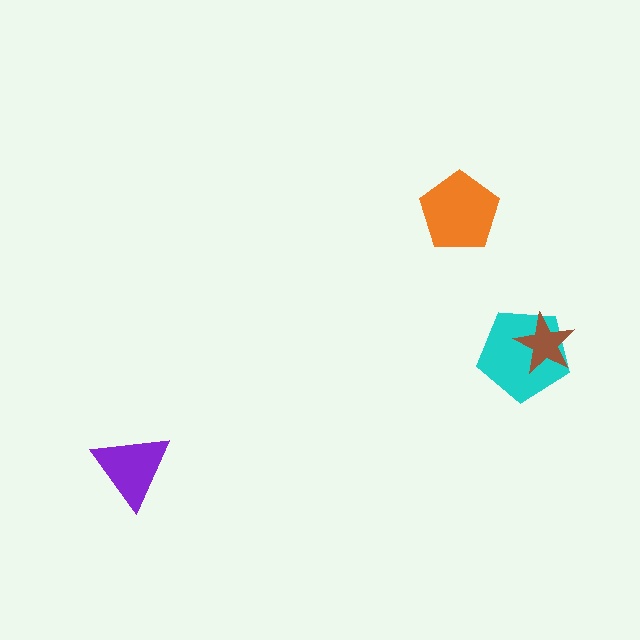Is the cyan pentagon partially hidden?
Yes, it is partially covered by another shape.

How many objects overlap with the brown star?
1 object overlaps with the brown star.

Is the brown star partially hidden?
No, no other shape covers it.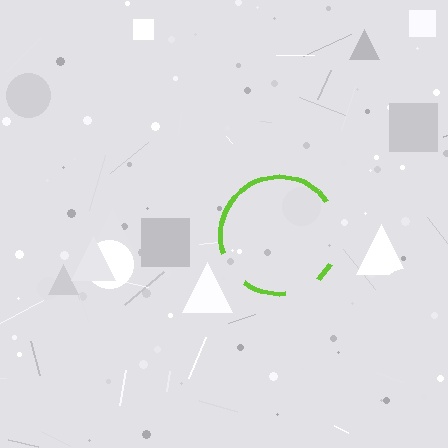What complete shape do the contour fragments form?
The contour fragments form a circle.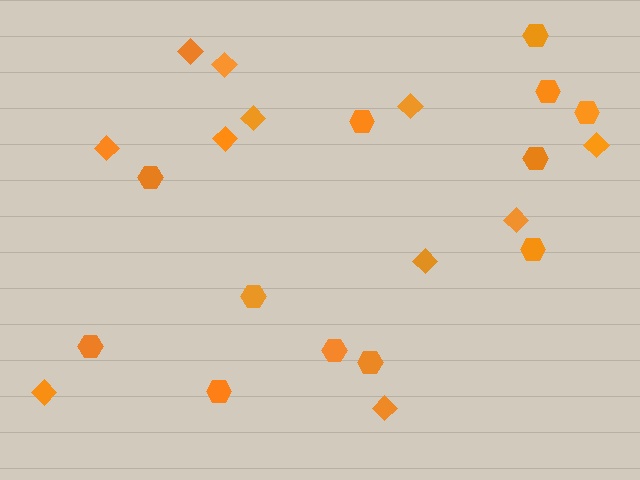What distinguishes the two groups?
There are 2 groups: one group of hexagons (12) and one group of diamonds (11).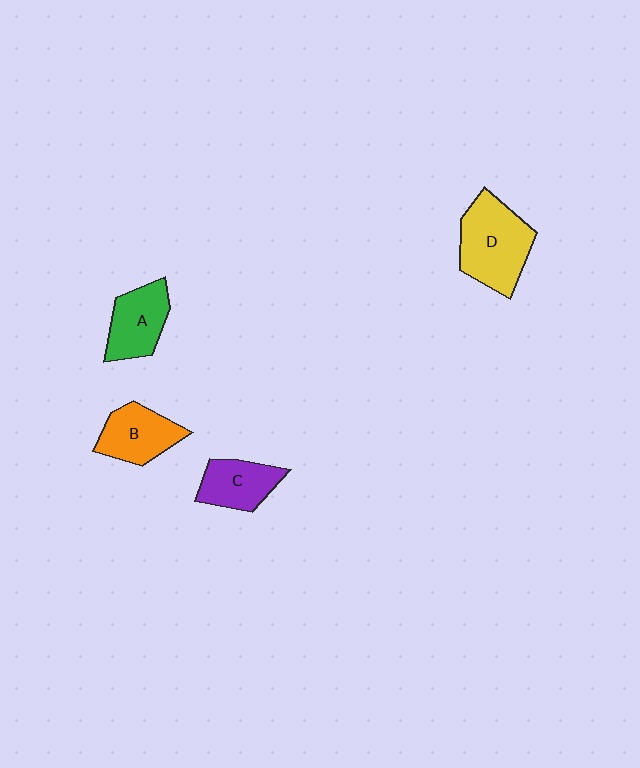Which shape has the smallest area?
Shape C (purple).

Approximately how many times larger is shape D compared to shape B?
Approximately 1.5 times.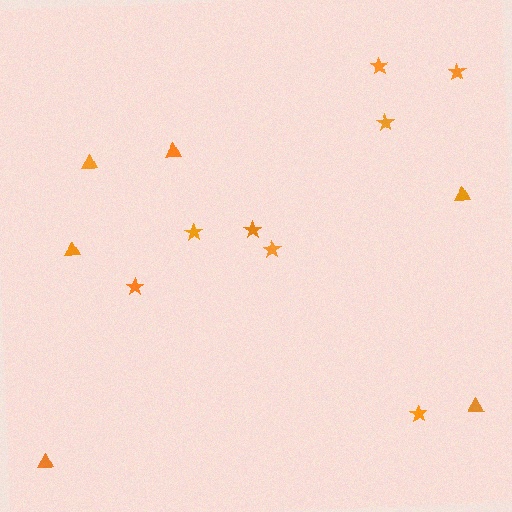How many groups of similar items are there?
There are 2 groups: one group of stars (8) and one group of triangles (6).